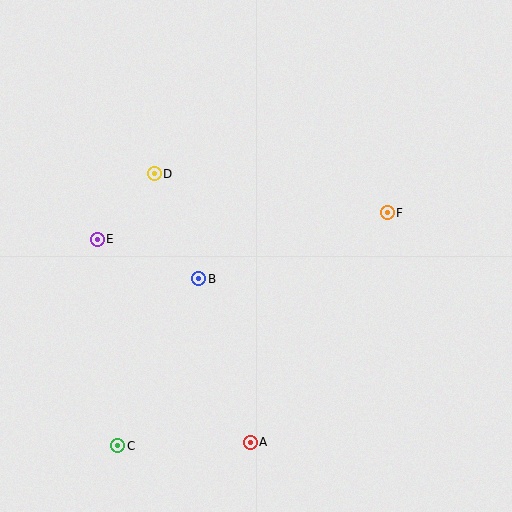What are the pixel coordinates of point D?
Point D is at (154, 174).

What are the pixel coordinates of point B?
Point B is at (199, 279).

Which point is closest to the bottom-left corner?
Point C is closest to the bottom-left corner.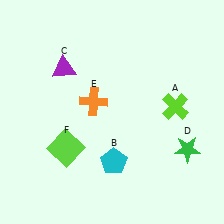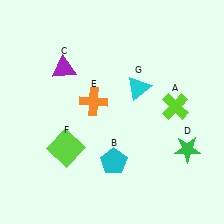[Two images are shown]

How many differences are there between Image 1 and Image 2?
There is 1 difference between the two images.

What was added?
A cyan triangle (G) was added in Image 2.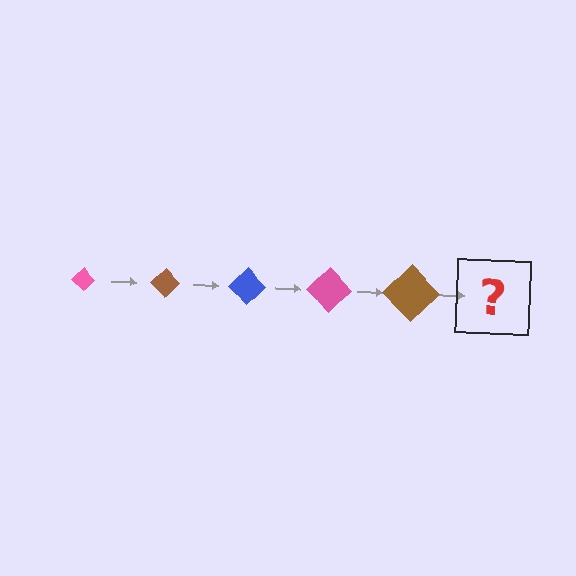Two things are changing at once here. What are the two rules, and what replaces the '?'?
The two rules are that the diamond grows larger each step and the color cycles through pink, brown, and blue. The '?' should be a blue diamond, larger than the previous one.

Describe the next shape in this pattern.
It should be a blue diamond, larger than the previous one.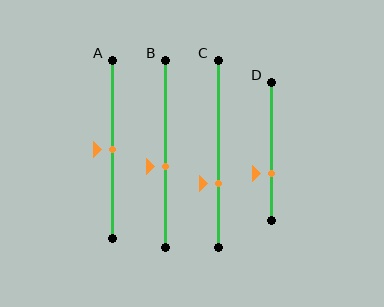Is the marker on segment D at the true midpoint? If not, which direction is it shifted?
No, the marker on segment D is shifted downward by about 16% of the segment length.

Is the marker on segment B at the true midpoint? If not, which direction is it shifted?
No, the marker on segment B is shifted downward by about 7% of the segment length.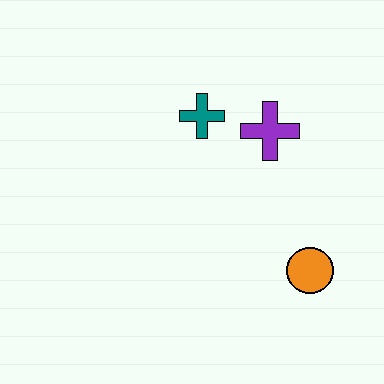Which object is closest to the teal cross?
The purple cross is closest to the teal cross.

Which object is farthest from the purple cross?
The orange circle is farthest from the purple cross.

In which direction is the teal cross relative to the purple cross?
The teal cross is to the left of the purple cross.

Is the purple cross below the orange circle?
No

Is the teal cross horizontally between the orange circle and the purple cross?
No